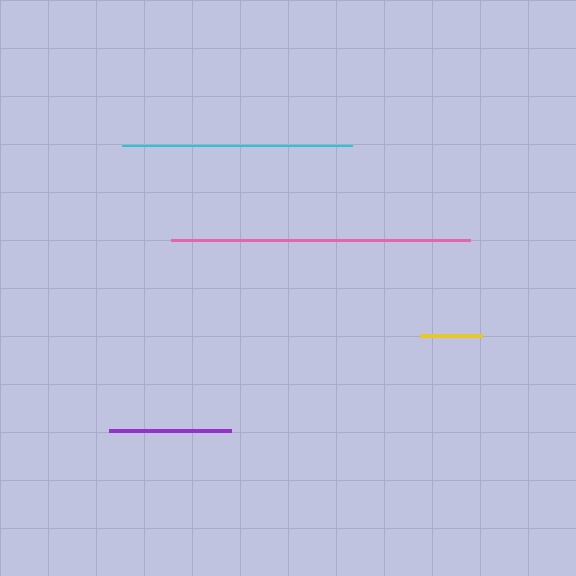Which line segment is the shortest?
The yellow line is the shortest at approximately 62 pixels.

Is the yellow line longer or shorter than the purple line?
The purple line is longer than the yellow line.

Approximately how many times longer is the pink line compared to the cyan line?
The pink line is approximately 1.3 times the length of the cyan line.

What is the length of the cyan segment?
The cyan segment is approximately 230 pixels long.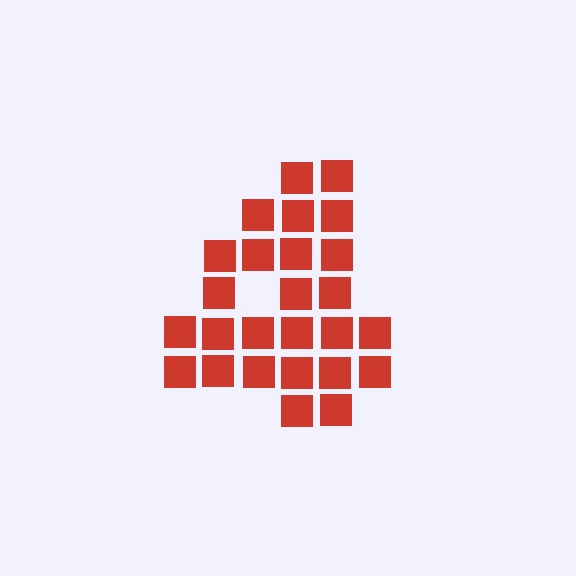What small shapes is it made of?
It is made of small squares.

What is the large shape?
The large shape is the digit 4.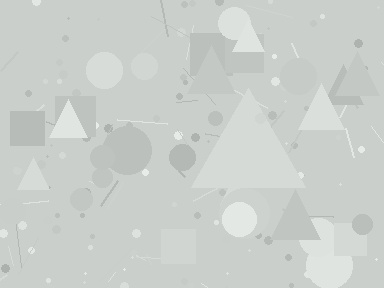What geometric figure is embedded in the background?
A triangle is embedded in the background.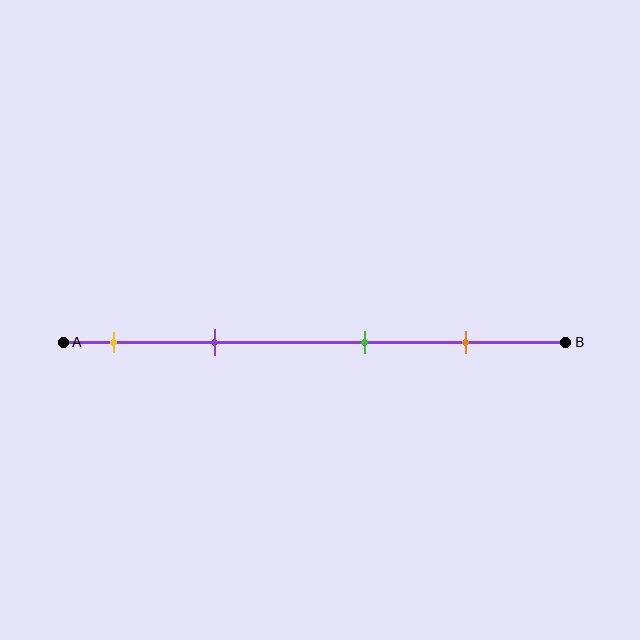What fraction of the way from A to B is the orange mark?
The orange mark is approximately 80% (0.8) of the way from A to B.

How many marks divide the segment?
There are 4 marks dividing the segment.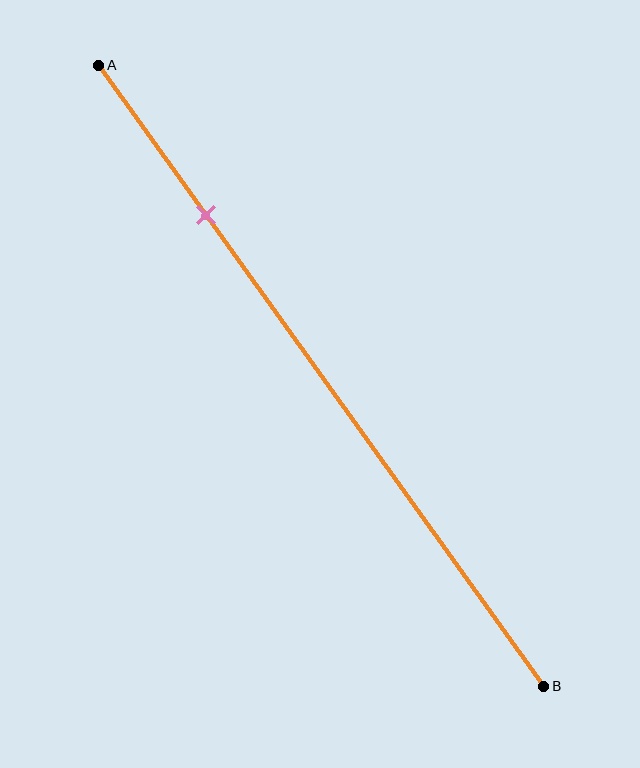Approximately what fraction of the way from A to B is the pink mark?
The pink mark is approximately 25% of the way from A to B.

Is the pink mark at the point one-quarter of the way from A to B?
Yes, the mark is approximately at the one-quarter point.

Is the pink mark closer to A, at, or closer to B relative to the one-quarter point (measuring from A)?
The pink mark is approximately at the one-quarter point of segment AB.